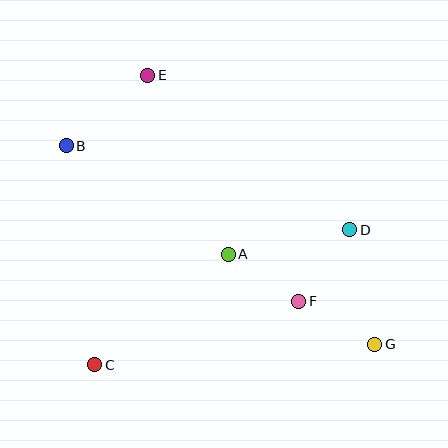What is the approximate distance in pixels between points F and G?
The distance between F and G is approximately 87 pixels.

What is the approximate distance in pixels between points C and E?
The distance between C and E is approximately 294 pixels.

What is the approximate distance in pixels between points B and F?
The distance between B and F is approximately 280 pixels.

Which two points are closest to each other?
Points A and F are closest to each other.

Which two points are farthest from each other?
Points B and G are farthest from each other.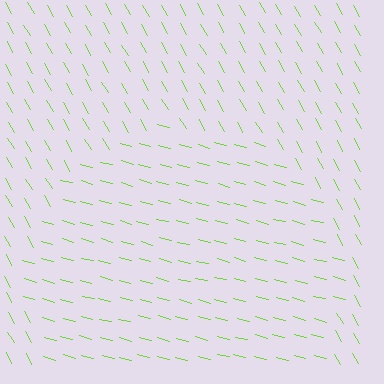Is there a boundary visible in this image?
Yes, there is a texture boundary formed by a change in line orientation.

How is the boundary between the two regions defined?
The boundary is defined purely by a change in line orientation (approximately 45 degrees difference). All lines are the same color and thickness.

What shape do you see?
I see a circle.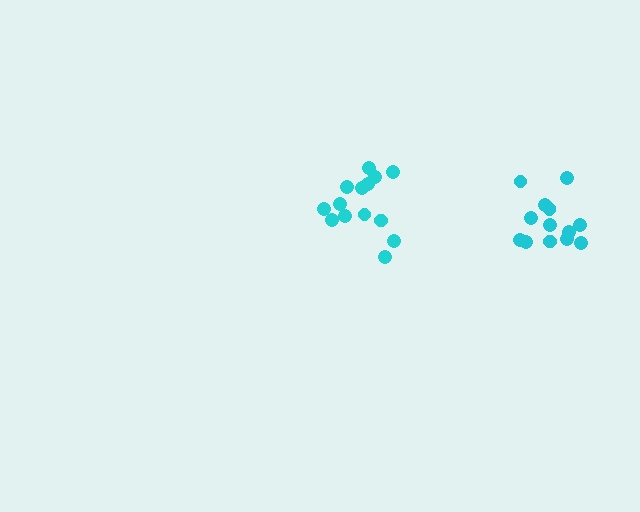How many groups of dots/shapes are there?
There are 2 groups.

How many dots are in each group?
Group 1: 13 dots, Group 2: 14 dots (27 total).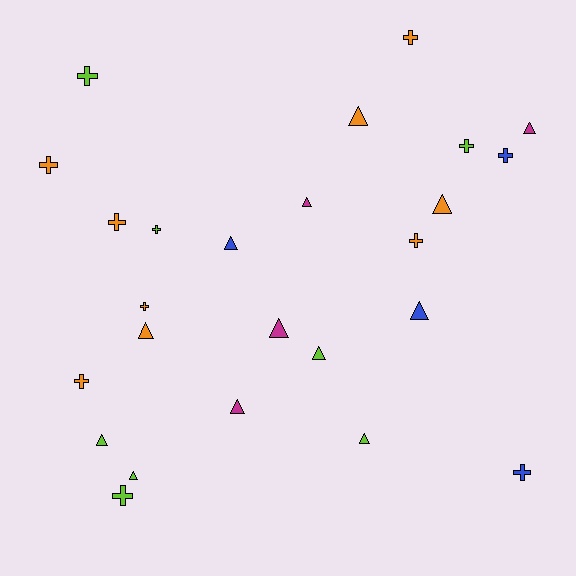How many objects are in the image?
There are 25 objects.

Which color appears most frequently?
Orange, with 9 objects.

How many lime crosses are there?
There are 4 lime crosses.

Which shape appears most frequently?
Triangle, with 13 objects.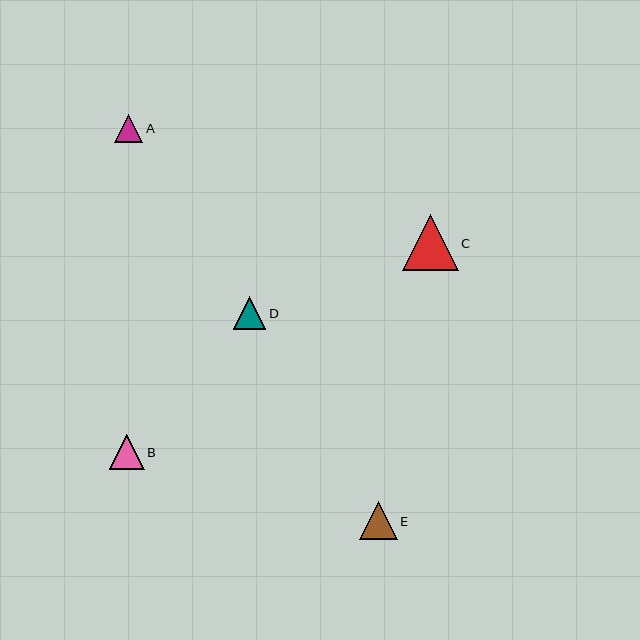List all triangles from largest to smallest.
From largest to smallest: C, E, B, D, A.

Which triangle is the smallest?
Triangle A is the smallest with a size of approximately 28 pixels.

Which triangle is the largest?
Triangle C is the largest with a size of approximately 56 pixels.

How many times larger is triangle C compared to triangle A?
Triangle C is approximately 2.0 times the size of triangle A.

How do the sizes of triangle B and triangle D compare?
Triangle B and triangle D are approximately the same size.